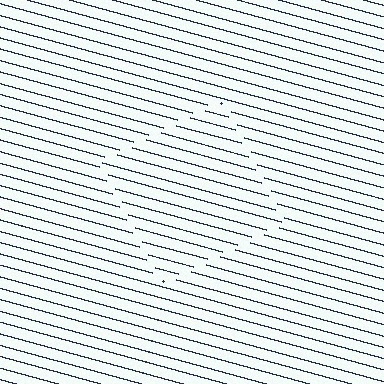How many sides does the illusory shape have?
4 sides — the line-ends trace a square.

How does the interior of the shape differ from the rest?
The interior of the shape contains the same grating, shifted by half a period — the contour is defined by the phase discontinuity where line-ends from the inner and outer gratings abut.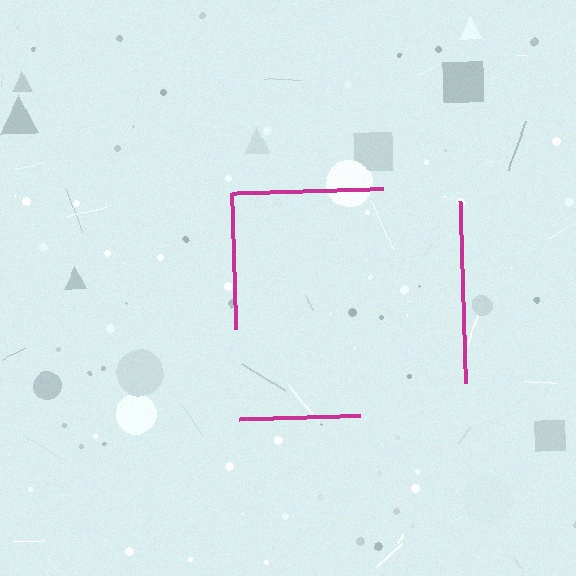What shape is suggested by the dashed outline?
The dashed outline suggests a square.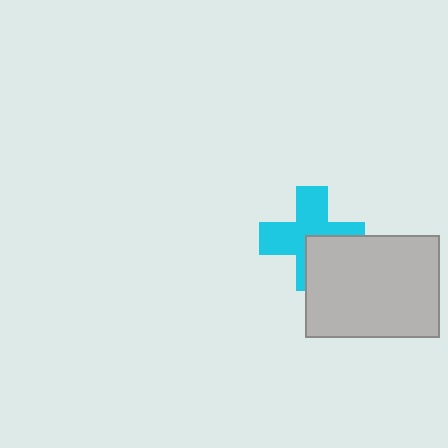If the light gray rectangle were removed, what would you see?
You would see the complete cyan cross.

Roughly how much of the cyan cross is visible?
Most of it is visible (roughly 66%).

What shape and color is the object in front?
The object in front is a light gray rectangle.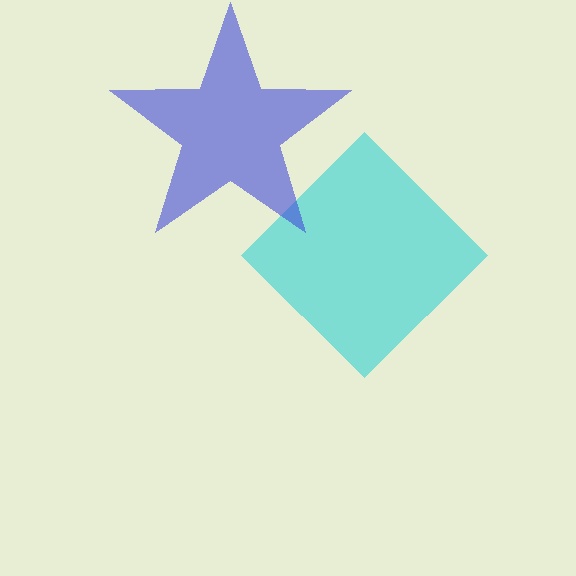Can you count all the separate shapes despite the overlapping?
Yes, there are 2 separate shapes.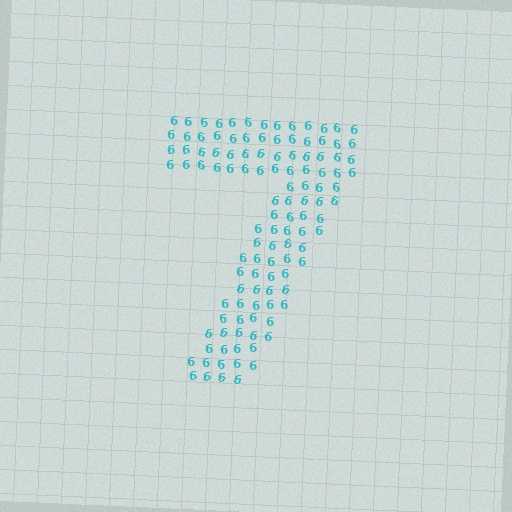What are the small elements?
The small elements are digit 6's.